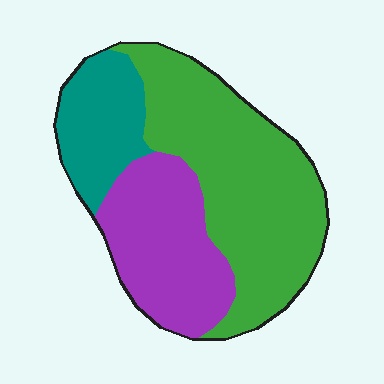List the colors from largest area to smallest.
From largest to smallest: green, purple, teal.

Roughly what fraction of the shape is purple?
Purple covers about 30% of the shape.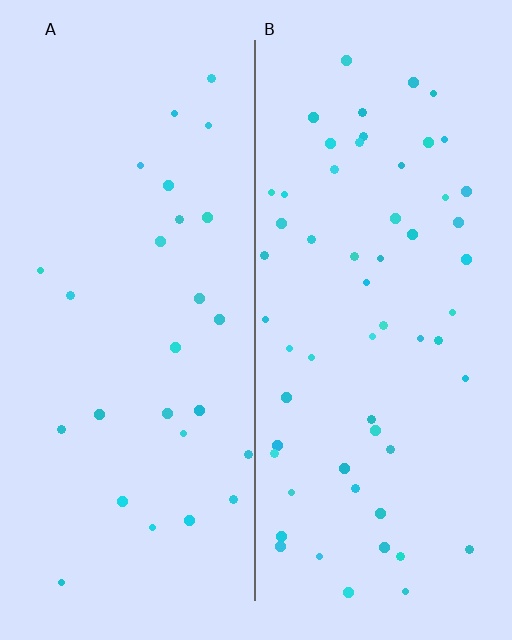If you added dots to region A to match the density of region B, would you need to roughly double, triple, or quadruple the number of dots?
Approximately double.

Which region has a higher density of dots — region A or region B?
B (the right).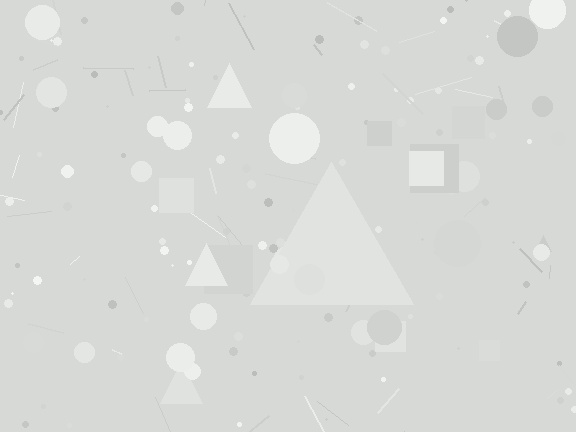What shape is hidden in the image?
A triangle is hidden in the image.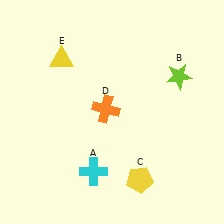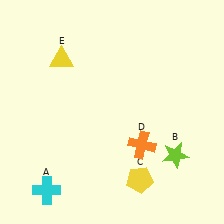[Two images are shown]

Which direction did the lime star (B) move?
The lime star (B) moved down.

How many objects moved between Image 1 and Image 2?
3 objects moved between the two images.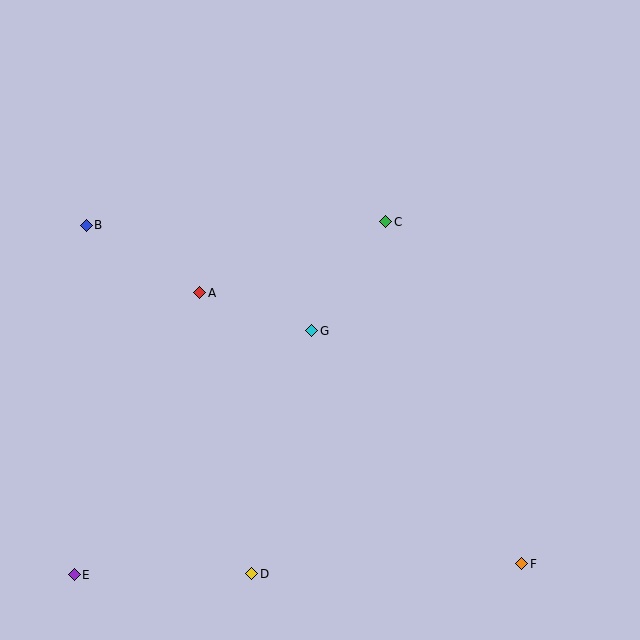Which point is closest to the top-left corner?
Point B is closest to the top-left corner.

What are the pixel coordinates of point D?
Point D is at (252, 574).